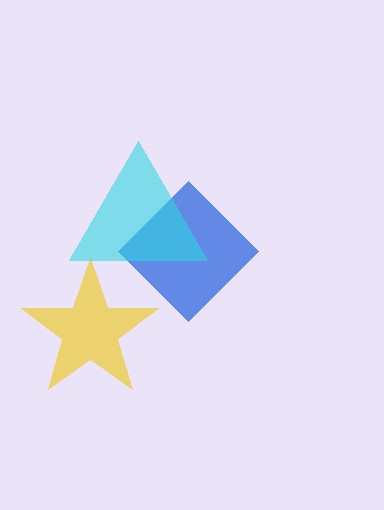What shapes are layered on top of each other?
The layered shapes are: a blue diamond, a yellow star, a cyan triangle.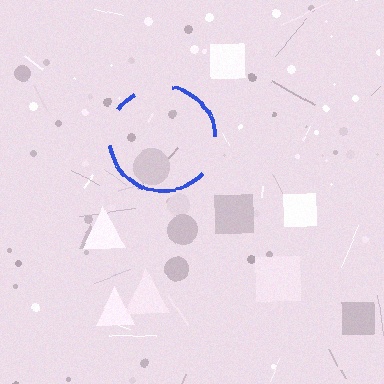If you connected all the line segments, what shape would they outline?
They would outline a circle.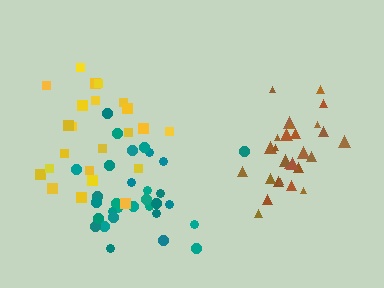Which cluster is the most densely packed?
Brown.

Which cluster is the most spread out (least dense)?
Yellow.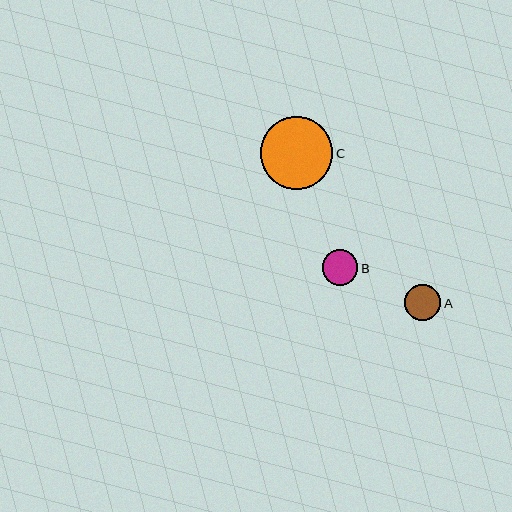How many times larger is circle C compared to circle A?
Circle C is approximately 2.0 times the size of circle A.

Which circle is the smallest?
Circle B is the smallest with a size of approximately 36 pixels.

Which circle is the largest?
Circle C is the largest with a size of approximately 73 pixels.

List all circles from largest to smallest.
From largest to smallest: C, A, B.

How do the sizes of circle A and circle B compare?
Circle A and circle B are approximately the same size.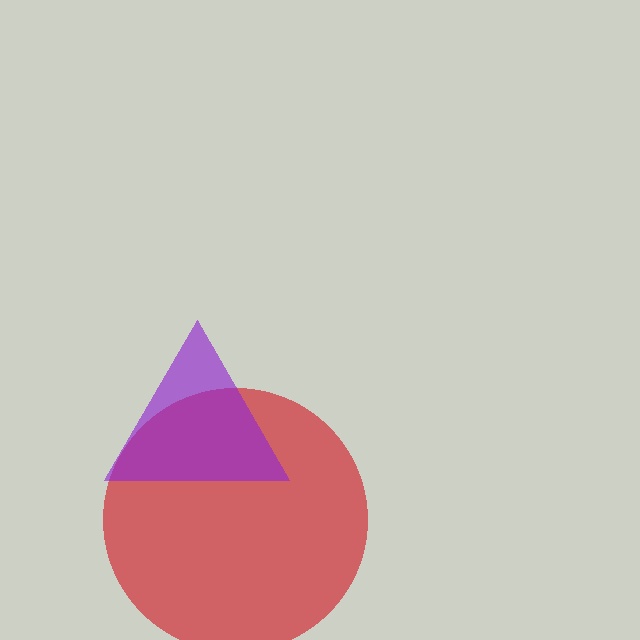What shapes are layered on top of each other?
The layered shapes are: a red circle, a purple triangle.